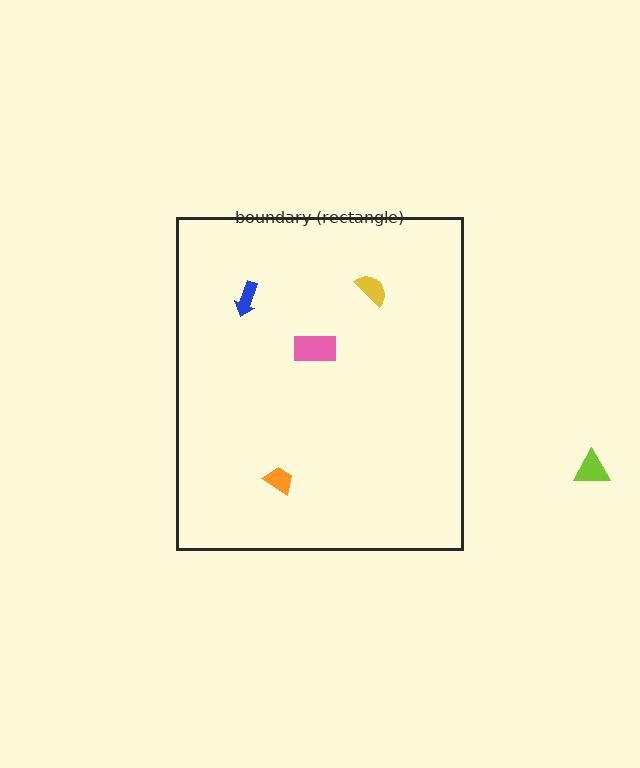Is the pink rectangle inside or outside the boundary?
Inside.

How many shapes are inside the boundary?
4 inside, 1 outside.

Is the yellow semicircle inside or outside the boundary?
Inside.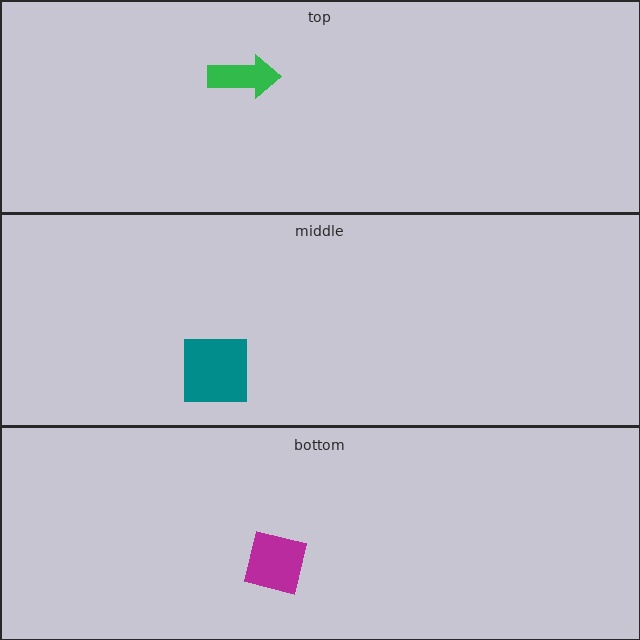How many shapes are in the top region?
1.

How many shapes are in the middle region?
1.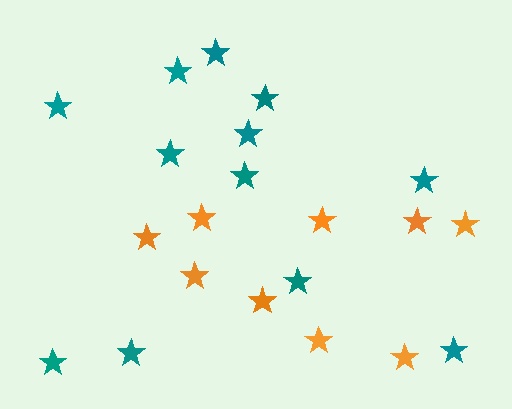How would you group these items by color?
There are 2 groups: one group of teal stars (12) and one group of orange stars (9).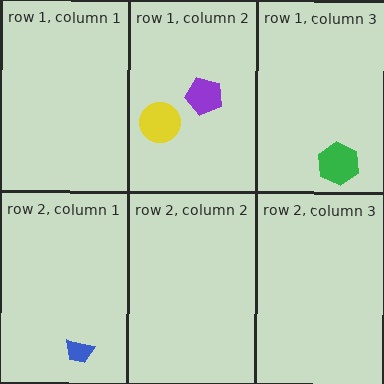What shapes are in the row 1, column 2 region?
The purple pentagon, the yellow circle.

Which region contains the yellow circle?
The row 1, column 2 region.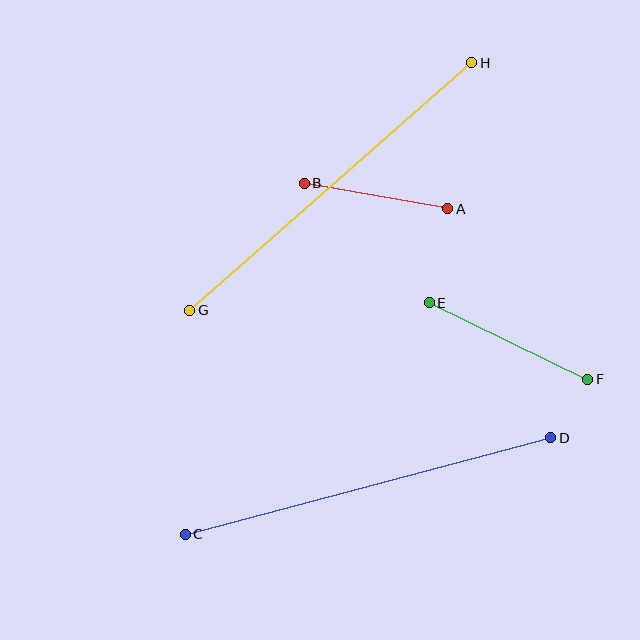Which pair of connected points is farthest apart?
Points C and D are farthest apart.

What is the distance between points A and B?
The distance is approximately 146 pixels.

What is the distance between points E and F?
The distance is approximately 176 pixels.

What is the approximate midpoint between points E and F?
The midpoint is at approximately (508, 341) pixels.